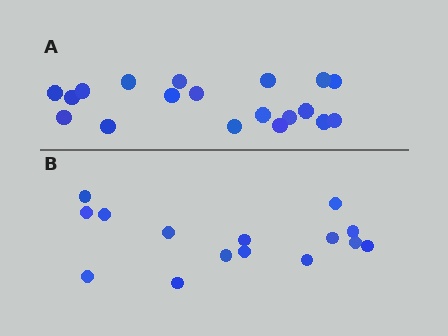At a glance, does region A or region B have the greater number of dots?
Region A (the top region) has more dots.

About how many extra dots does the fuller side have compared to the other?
Region A has about 4 more dots than region B.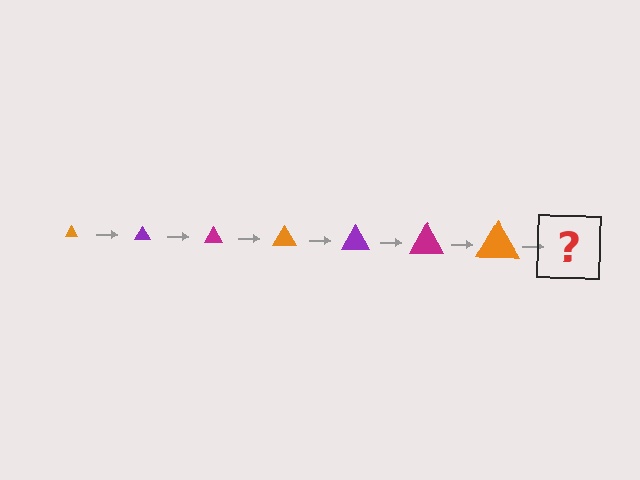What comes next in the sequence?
The next element should be a purple triangle, larger than the previous one.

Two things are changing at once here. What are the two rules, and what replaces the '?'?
The two rules are that the triangle grows larger each step and the color cycles through orange, purple, and magenta. The '?' should be a purple triangle, larger than the previous one.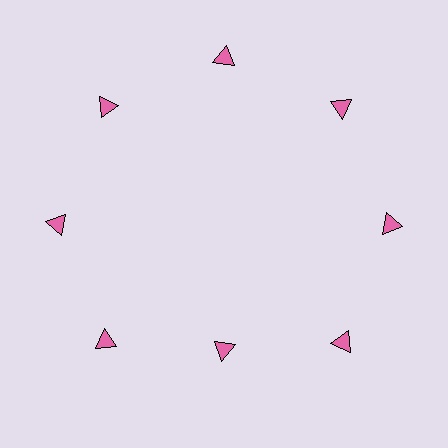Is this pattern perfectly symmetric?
No. The 8 pink triangles are arranged in a ring, but one element near the 6 o'clock position is pulled inward toward the center, breaking the 8-fold rotational symmetry.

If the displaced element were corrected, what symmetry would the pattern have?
It would have 8-fold rotational symmetry — the pattern would map onto itself every 45 degrees.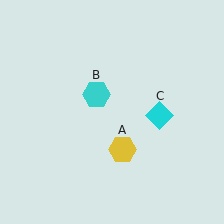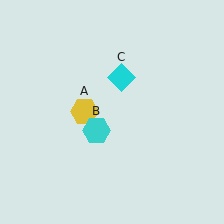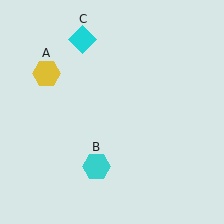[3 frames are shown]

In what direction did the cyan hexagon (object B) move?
The cyan hexagon (object B) moved down.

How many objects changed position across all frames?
3 objects changed position: yellow hexagon (object A), cyan hexagon (object B), cyan diamond (object C).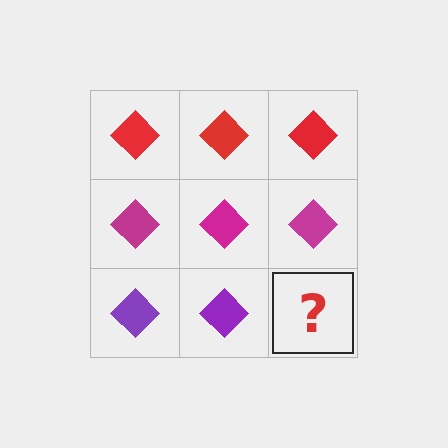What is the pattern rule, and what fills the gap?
The rule is that each row has a consistent color. The gap should be filled with a purple diamond.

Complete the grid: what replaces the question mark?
The question mark should be replaced with a purple diamond.